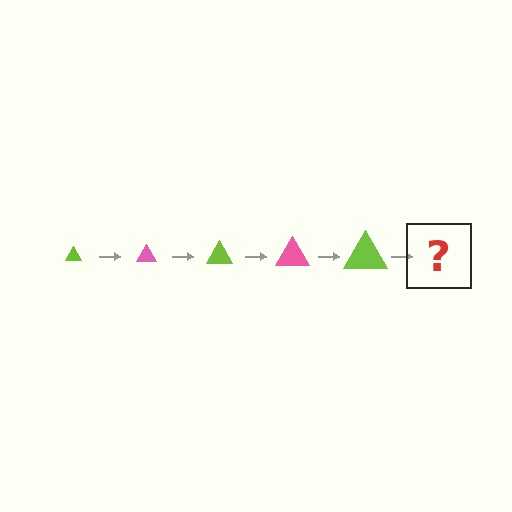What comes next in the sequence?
The next element should be a pink triangle, larger than the previous one.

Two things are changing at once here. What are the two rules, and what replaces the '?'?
The two rules are that the triangle grows larger each step and the color cycles through lime and pink. The '?' should be a pink triangle, larger than the previous one.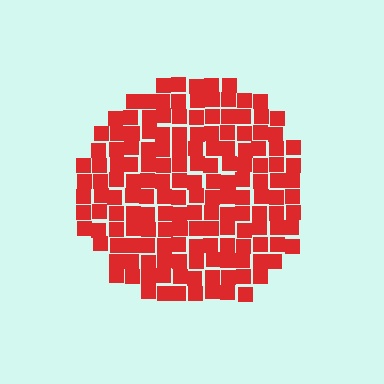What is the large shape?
The large shape is a circle.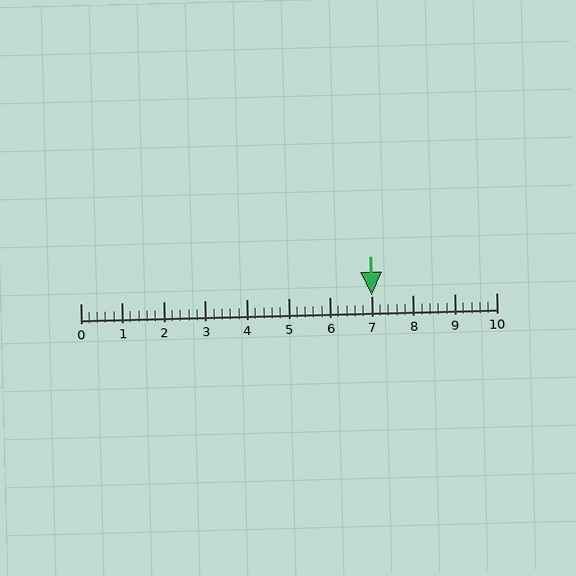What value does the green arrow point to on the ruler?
The green arrow points to approximately 7.0.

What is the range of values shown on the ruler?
The ruler shows values from 0 to 10.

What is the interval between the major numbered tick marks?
The major tick marks are spaced 1 units apart.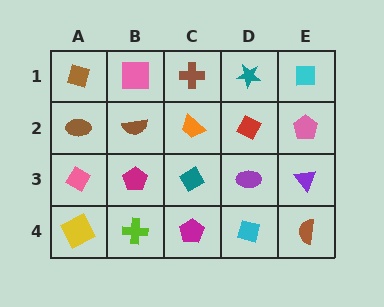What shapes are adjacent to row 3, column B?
A brown semicircle (row 2, column B), a lime cross (row 4, column B), a pink diamond (row 3, column A), a teal diamond (row 3, column C).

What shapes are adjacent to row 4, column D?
A purple ellipse (row 3, column D), a magenta pentagon (row 4, column C), a brown semicircle (row 4, column E).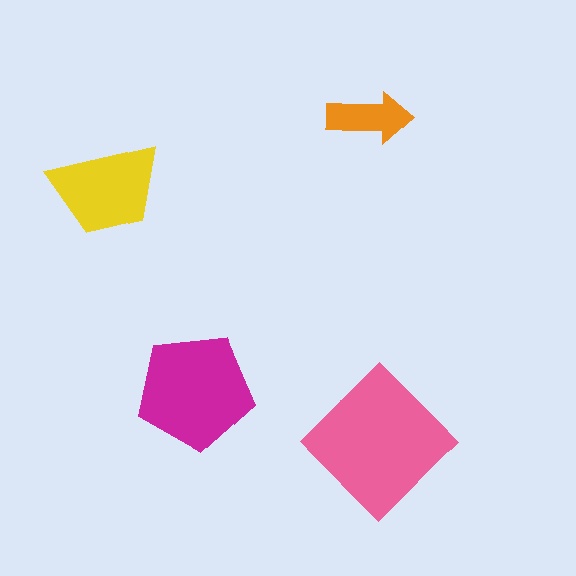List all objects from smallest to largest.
The orange arrow, the yellow trapezoid, the magenta pentagon, the pink diamond.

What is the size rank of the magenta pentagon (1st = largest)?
2nd.